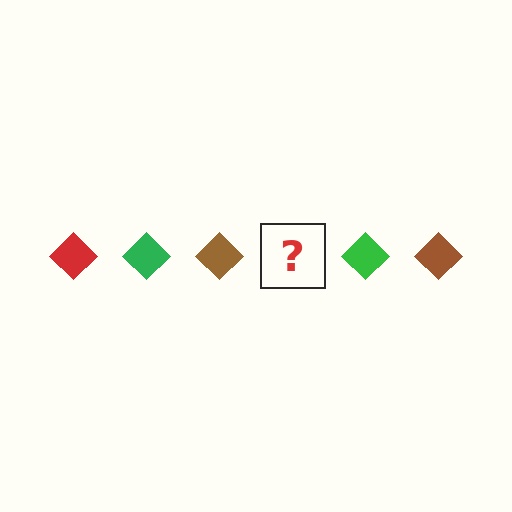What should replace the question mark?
The question mark should be replaced with a red diamond.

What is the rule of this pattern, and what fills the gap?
The rule is that the pattern cycles through red, green, brown diamonds. The gap should be filled with a red diamond.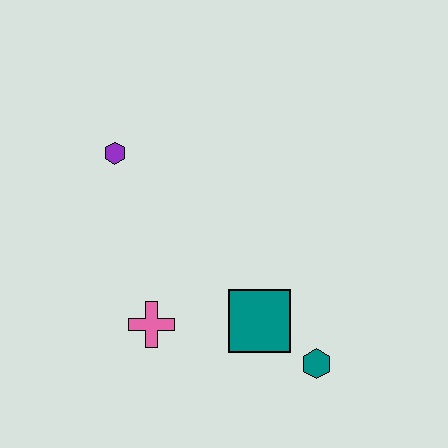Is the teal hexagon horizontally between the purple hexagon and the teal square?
No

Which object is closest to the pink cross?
The teal square is closest to the pink cross.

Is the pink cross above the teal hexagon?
Yes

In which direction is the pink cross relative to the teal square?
The pink cross is to the left of the teal square.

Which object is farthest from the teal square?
The purple hexagon is farthest from the teal square.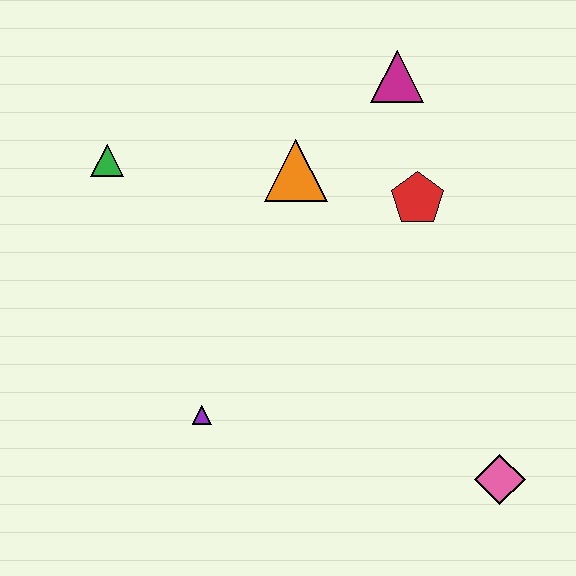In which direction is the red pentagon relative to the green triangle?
The red pentagon is to the right of the green triangle.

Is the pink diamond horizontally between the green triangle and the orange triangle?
No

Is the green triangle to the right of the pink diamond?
No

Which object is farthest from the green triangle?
The pink diamond is farthest from the green triangle.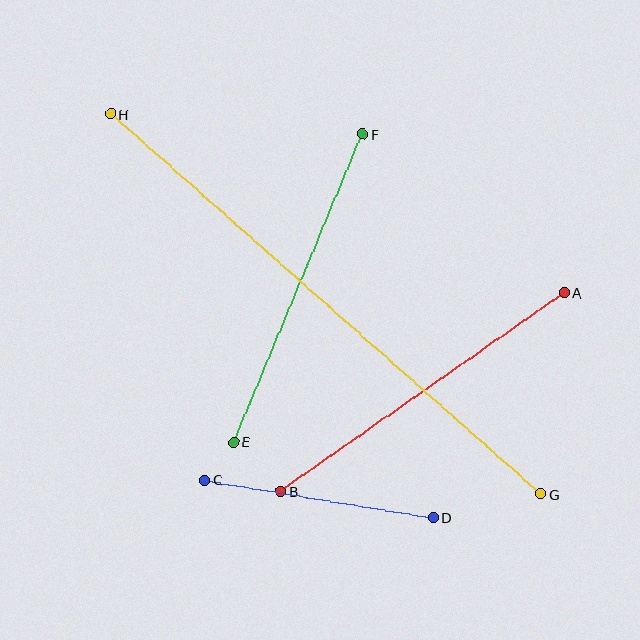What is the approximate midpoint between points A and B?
The midpoint is at approximately (422, 392) pixels.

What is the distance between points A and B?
The distance is approximately 346 pixels.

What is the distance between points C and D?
The distance is approximately 231 pixels.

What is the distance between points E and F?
The distance is approximately 334 pixels.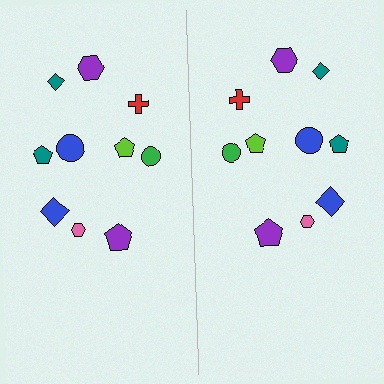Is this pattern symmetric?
Yes, this pattern has bilateral (reflection) symmetry.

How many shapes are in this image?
There are 20 shapes in this image.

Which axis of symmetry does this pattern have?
The pattern has a vertical axis of symmetry running through the center of the image.